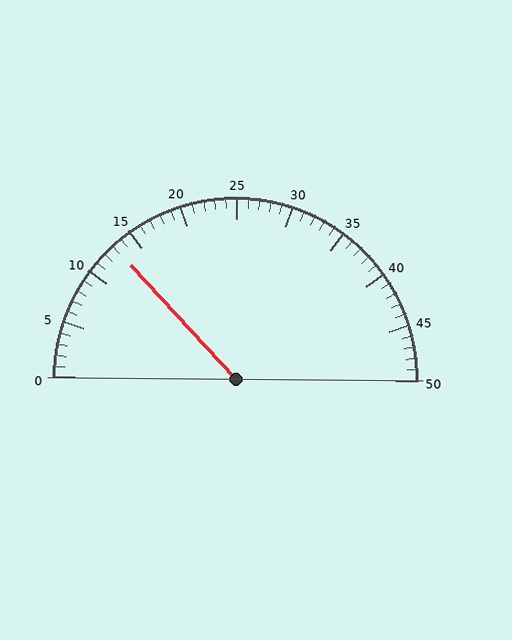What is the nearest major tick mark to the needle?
The nearest major tick mark is 15.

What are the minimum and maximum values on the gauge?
The gauge ranges from 0 to 50.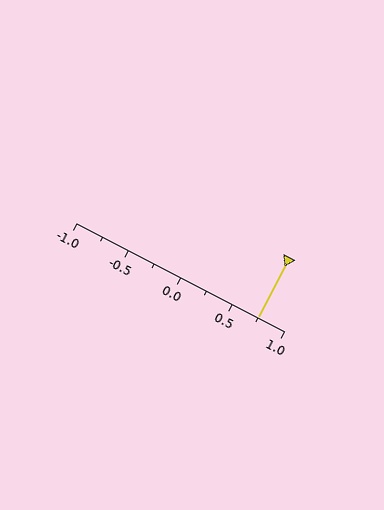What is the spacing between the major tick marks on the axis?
The major ticks are spaced 0.5 apart.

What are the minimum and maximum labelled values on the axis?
The axis runs from -1.0 to 1.0.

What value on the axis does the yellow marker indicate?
The marker indicates approximately 0.75.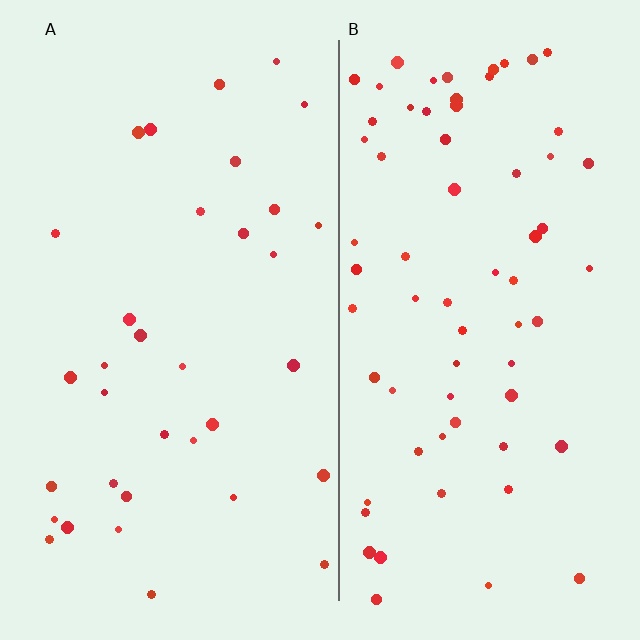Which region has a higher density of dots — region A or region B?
B (the right).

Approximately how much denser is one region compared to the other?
Approximately 2.0× — region B over region A.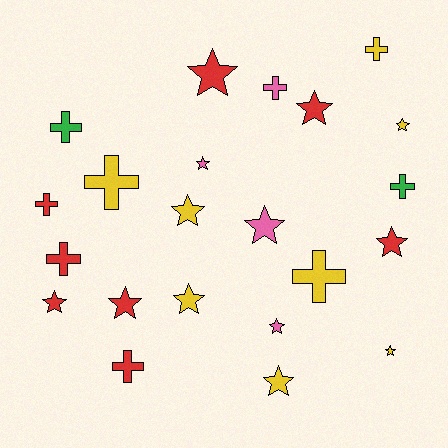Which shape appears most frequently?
Star, with 13 objects.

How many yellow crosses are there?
There are 3 yellow crosses.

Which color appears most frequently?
Yellow, with 8 objects.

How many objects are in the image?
There are 22 objects.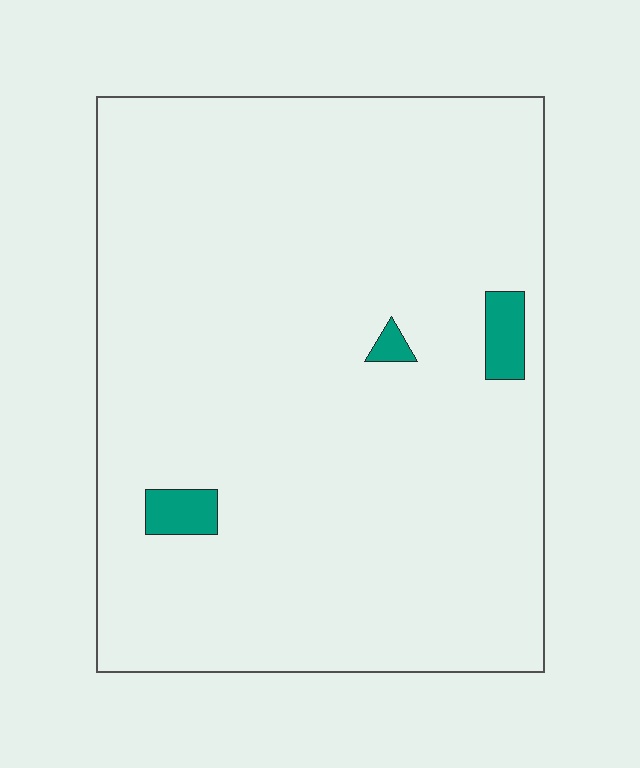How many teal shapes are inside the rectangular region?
3.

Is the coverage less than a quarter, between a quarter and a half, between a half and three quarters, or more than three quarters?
Less than a quarter.